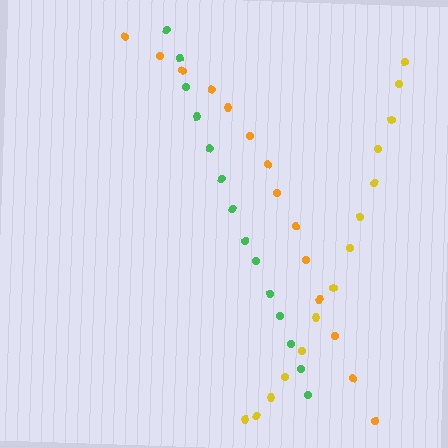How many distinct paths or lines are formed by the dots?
There are 3 distinct paths.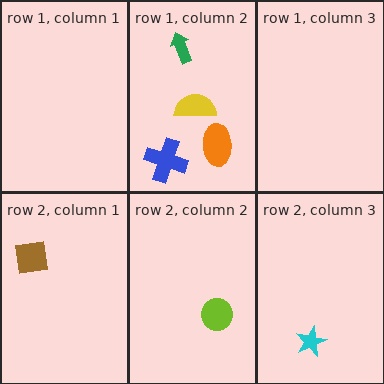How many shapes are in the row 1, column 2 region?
4.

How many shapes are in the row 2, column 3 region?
1.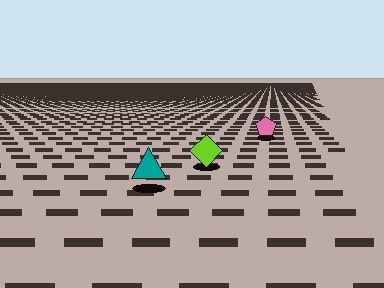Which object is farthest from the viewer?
The pink pentagon is farthest from the viewer. It appears smaller and the ground texture around it is denser.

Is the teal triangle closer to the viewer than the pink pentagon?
Yes. The teal triangle is closer — you can tell from the texture gradient: the ground texture is coarser near it.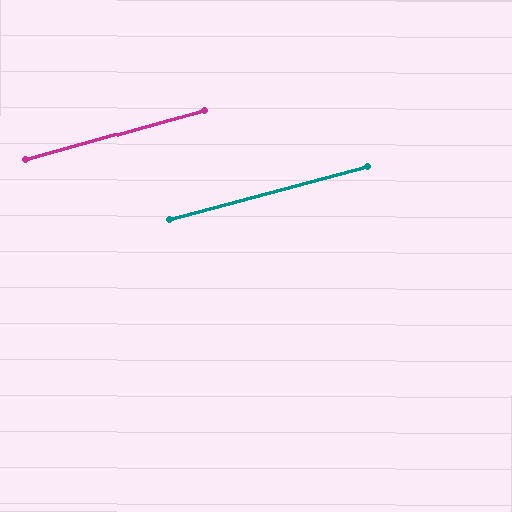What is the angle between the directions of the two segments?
Approximately 1 degree.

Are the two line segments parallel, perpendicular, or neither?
Parallel — their directions differ by only 0.8°.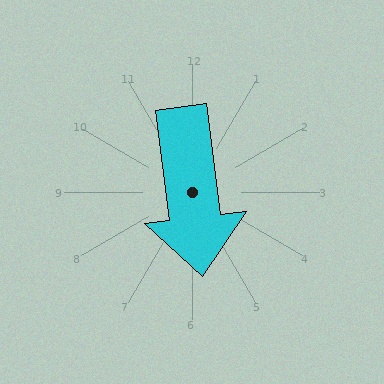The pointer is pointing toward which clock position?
Roughly 6 o'clock.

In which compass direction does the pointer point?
South.